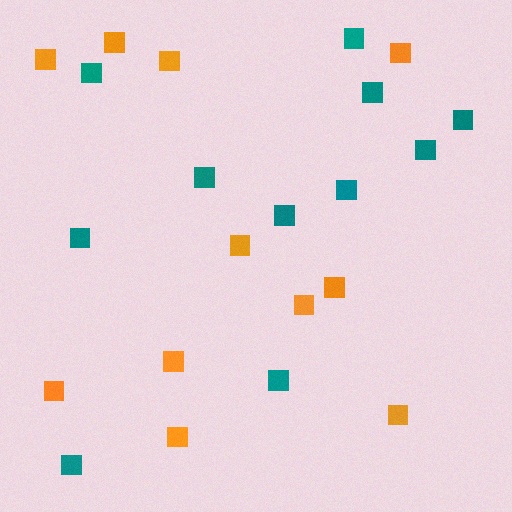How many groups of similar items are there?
There are 2 groups: one group of teal squares (11) and one group of orange squares (11).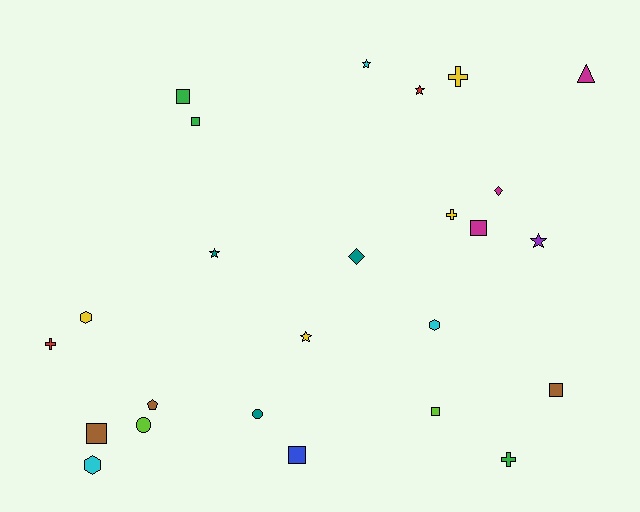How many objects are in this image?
There are 25 objects.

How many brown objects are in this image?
There are 3 brown objects.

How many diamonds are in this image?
There are 2 diamonds.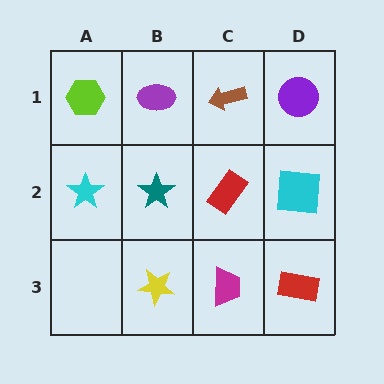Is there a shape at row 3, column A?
No, that cell is empty.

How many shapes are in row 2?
4 shapes.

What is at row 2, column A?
A cyan star.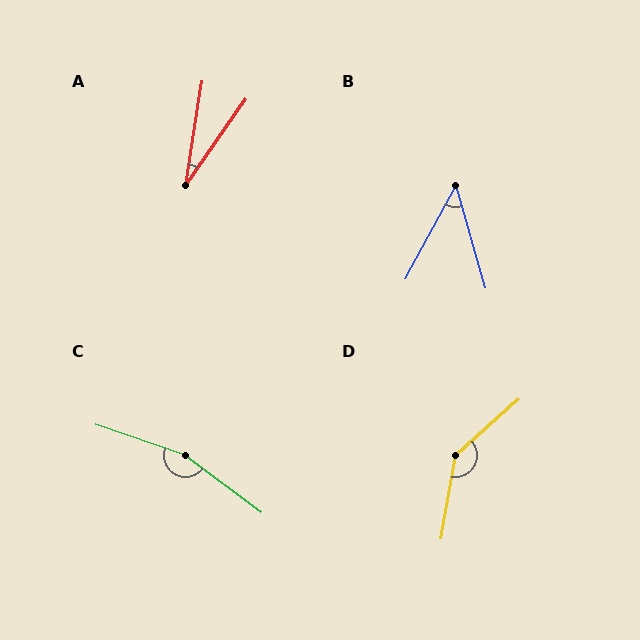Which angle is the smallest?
A, at approximately 25 degrees.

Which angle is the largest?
C, at approximately 162 degrees.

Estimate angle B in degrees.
Approximately 45 degrees.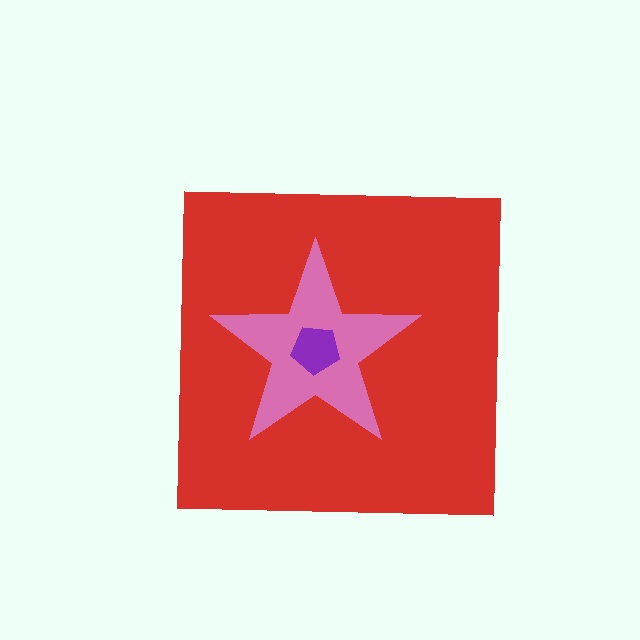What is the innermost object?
The purple pentagon.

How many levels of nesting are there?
3.